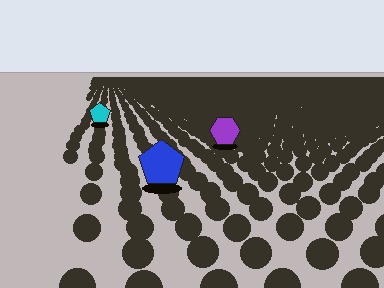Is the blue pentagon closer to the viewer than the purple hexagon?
Yes. The blue pentagon is closer — you can tell from the texture gradient: the ground texture is coarser near it.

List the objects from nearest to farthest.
From nearest to farthest: the blue pentagon, the purple hexagon, the cyan pentagon.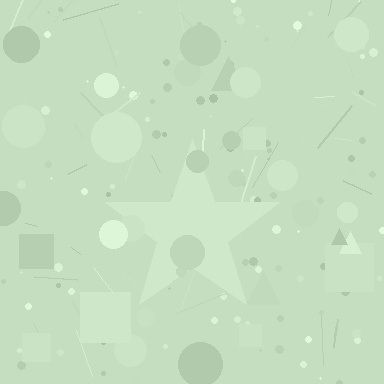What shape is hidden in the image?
A star is hidden in the image.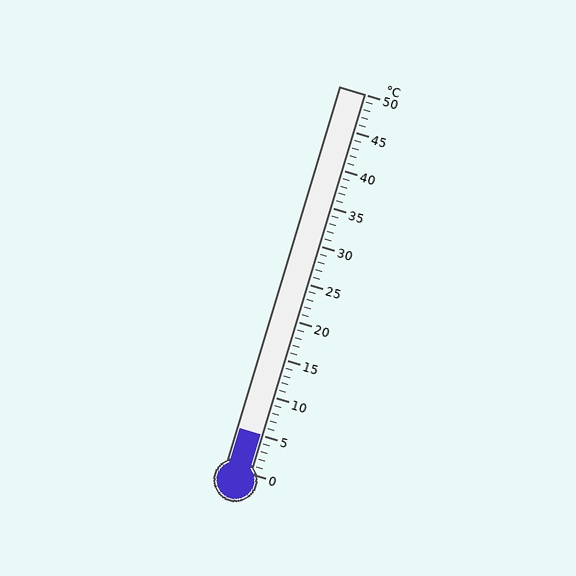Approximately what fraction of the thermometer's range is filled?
The thermometer is filled to approximately 10% of its range.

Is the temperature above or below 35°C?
The temperature is below 35°C.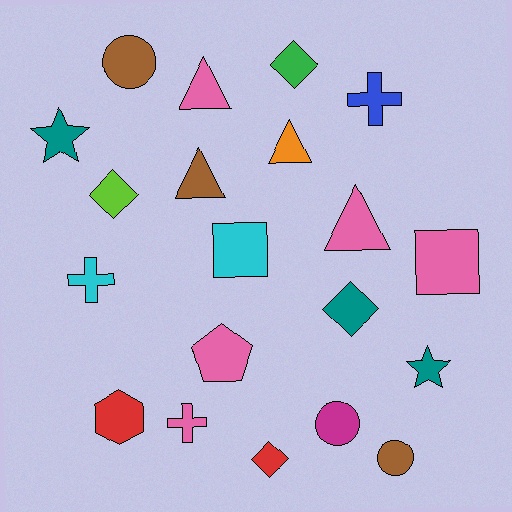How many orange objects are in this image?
There is 1 orange object.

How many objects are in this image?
There are 20 objects.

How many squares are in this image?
There are 2 squares.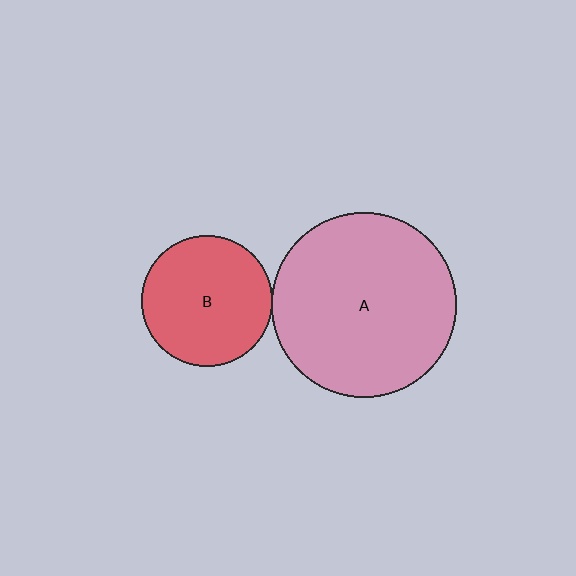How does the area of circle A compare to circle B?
Approximately 2.0 times.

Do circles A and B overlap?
Yes.